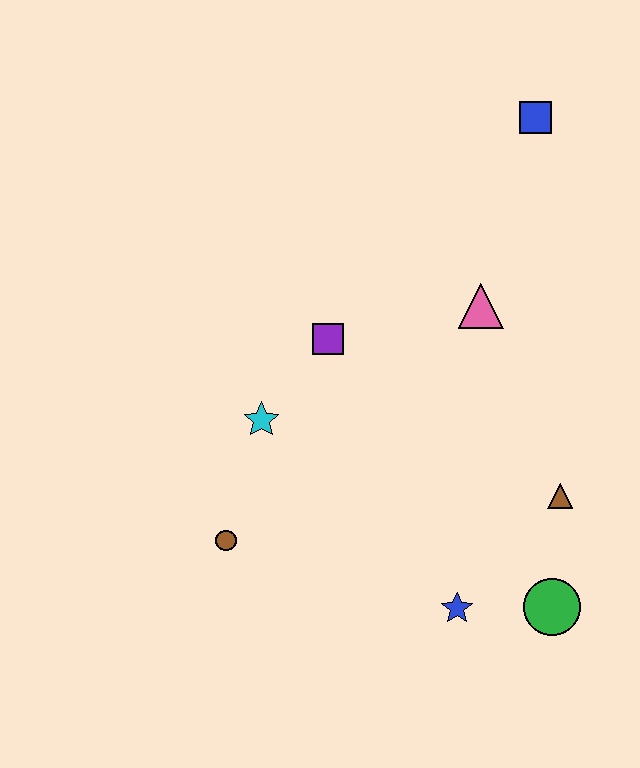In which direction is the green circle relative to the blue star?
The green circle is to the right of the blue star.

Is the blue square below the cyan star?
No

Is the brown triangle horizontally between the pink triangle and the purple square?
No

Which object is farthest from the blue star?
The blue square is farthest from the blue star.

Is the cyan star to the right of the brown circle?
Yes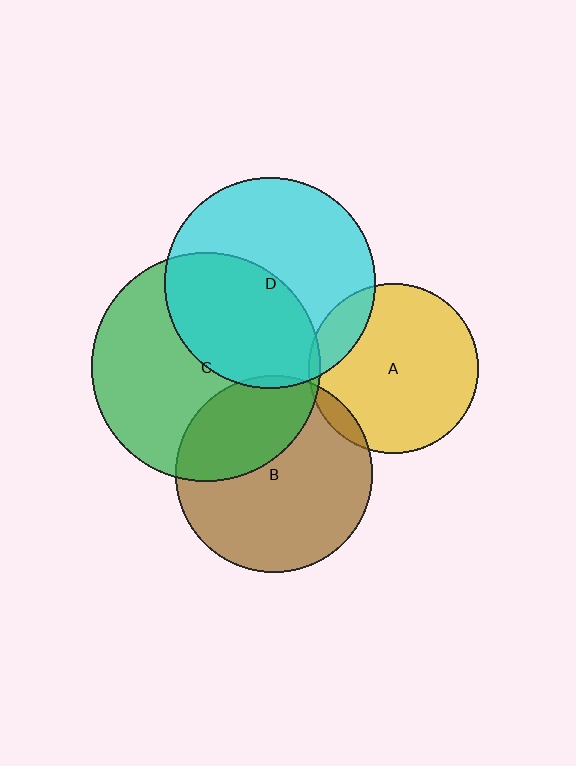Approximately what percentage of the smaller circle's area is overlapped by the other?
Approximately 5%.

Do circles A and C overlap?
Yes.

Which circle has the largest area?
Circle C (green).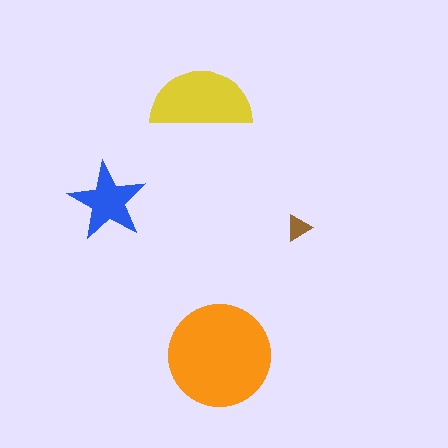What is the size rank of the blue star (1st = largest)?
3rd.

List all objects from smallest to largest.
The brown triangle, the blue star, the yellow semicircle, the orange circle.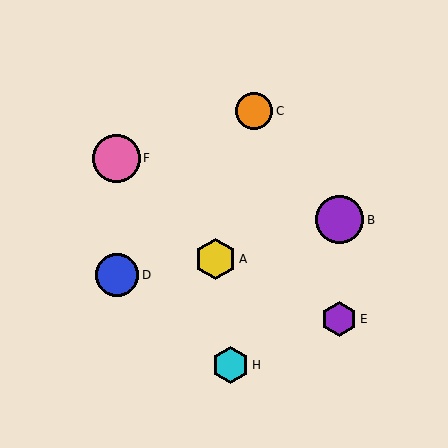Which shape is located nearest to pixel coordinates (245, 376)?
The cyan hexagon (labeled H) at (231, 365) is nearest to that location.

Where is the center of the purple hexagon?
The center of the purple hexagon is at (339, 319).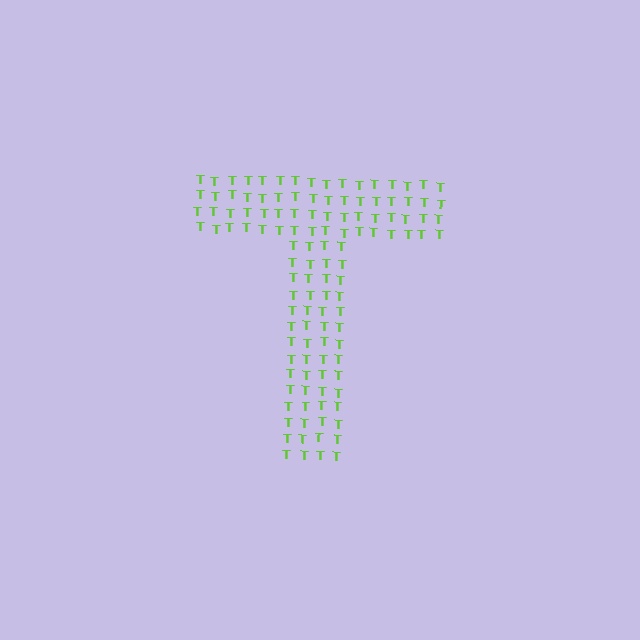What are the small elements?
The small elements are letter T's.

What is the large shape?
The large shape is the letter T.